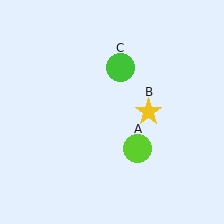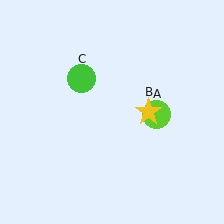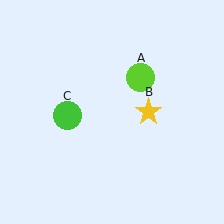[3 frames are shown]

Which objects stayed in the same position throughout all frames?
Yellow star (object B) remained stationary.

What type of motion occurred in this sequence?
The lime circle (object A), green circle (object C) rotated counterclockwise around the center of the scene.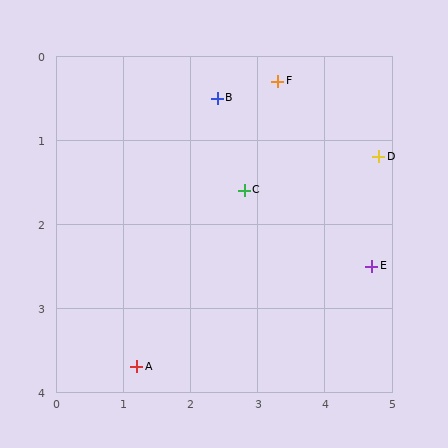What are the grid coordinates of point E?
Point E is at approximately (4.7, 2.5).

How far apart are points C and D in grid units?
Points C and D are about 2.0 grid units apart.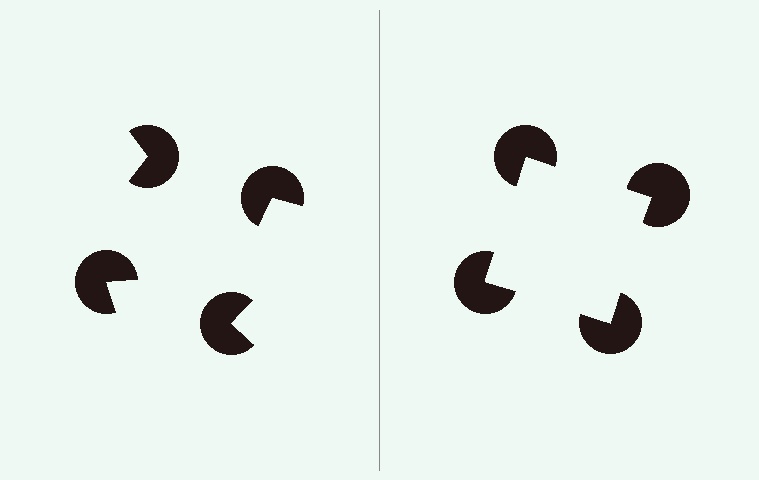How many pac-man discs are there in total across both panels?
8 — 4 on each side.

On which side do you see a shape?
An illusory square appears on the right side. On the left side the wedge cuts are rotated, so no coherent shape forms.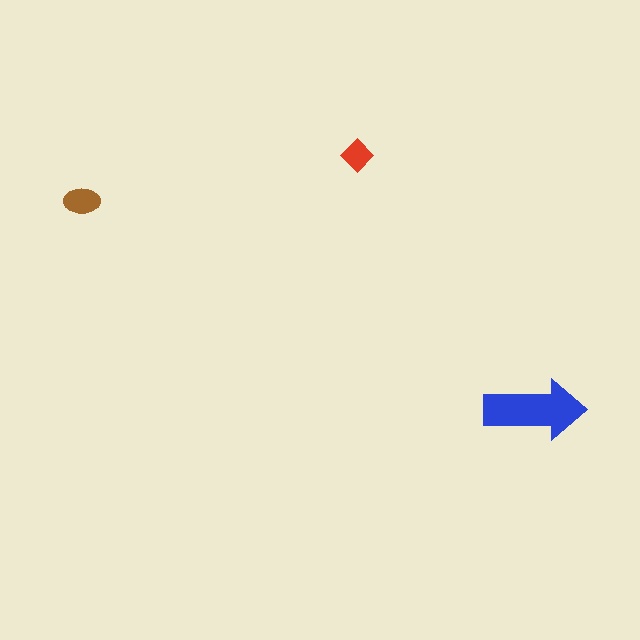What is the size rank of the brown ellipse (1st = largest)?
2nd.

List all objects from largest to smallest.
The blue arrow, the brown ellipse, the red diamond.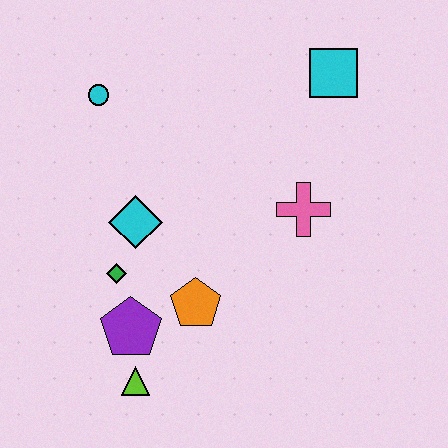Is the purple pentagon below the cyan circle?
Yes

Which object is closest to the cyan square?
The pink cross is closest to the cyan square.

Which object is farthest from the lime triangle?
The cyan square is farthest from the lime triangle.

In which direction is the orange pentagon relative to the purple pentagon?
The orange pentagon is to the right of the purple pentagon.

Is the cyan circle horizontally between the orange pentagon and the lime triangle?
No